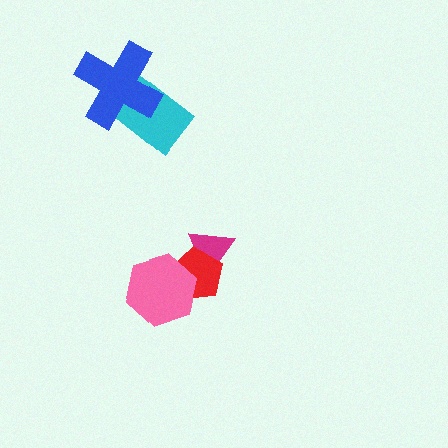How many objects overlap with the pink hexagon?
1 object overlaps with the pink hexagon.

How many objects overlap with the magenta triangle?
1 object overlaps with the magenta triangle.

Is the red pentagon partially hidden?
Yes, it is partially covered by another shape.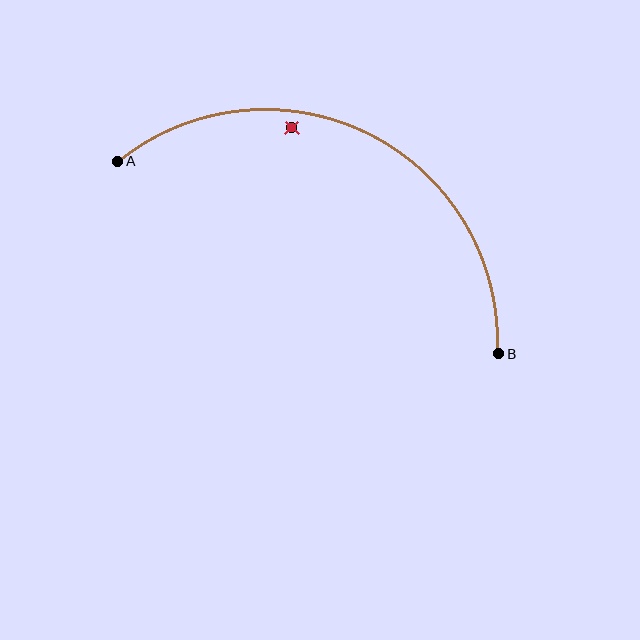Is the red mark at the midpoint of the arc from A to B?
No — the red mark does not lie on the arc at all. It sits slightly inside the curve.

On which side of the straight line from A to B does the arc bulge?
The arc bulges above the straight line connecting A and B.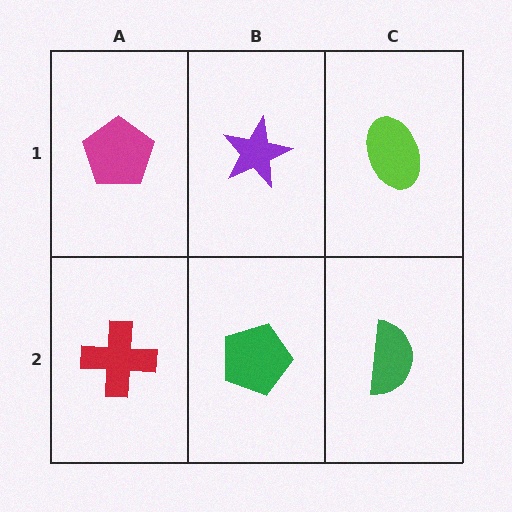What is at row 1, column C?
A lime ellipse.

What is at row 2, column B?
A green pentagon.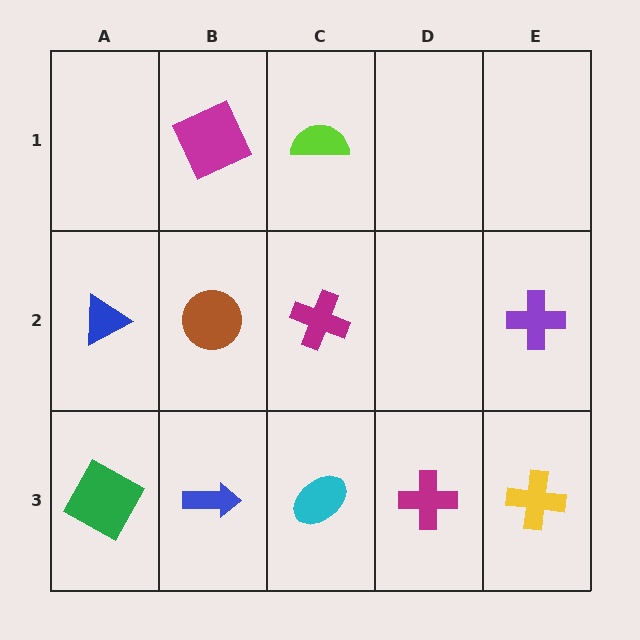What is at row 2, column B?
A brown circle.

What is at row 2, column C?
A magenta cross.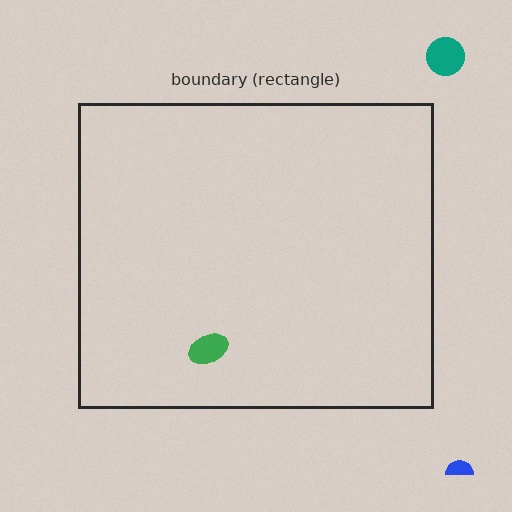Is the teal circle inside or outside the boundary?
Outside.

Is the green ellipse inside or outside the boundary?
Inside.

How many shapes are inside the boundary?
1 inside, 2 outside.